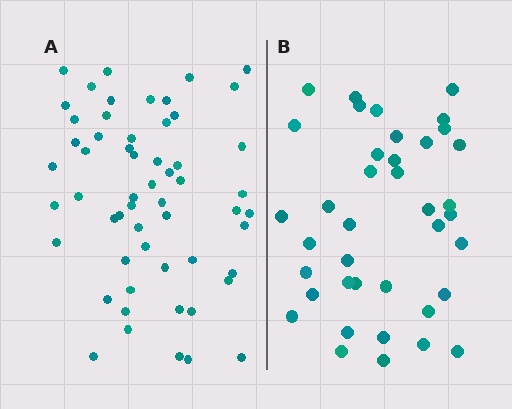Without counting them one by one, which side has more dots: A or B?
Region A (the left region) has more dots.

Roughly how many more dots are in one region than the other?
Region A has approximately 20 more dots than region B.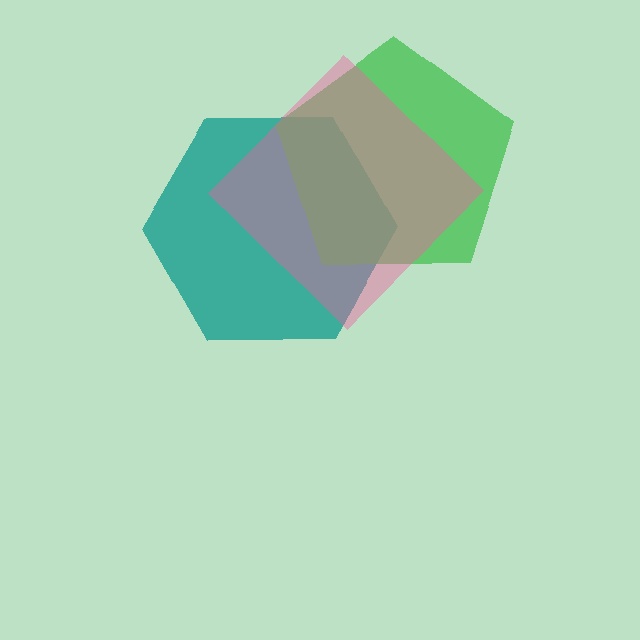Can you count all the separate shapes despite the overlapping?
Yes, there are 3 separate shapes.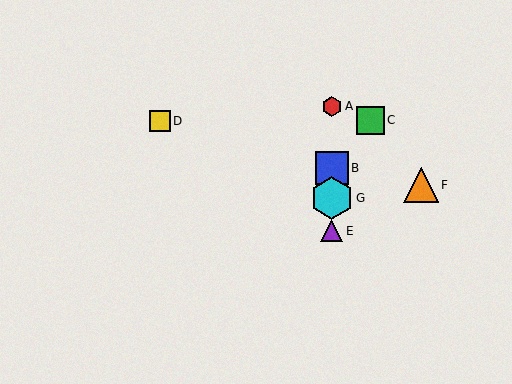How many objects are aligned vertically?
4 objects (A, B, E, G) are aligned vertically.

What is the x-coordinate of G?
Object G is at x≈332.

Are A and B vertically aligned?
Yes, both are at x≈332.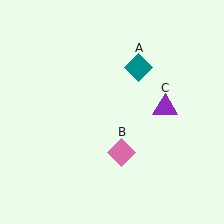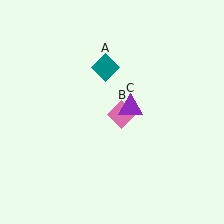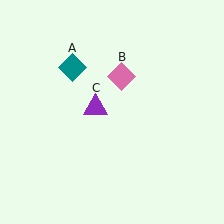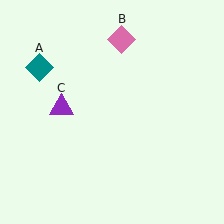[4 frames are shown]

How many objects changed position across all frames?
3 objects changed position: teal diamond (object A), pink diamond (object B), purple triangle (object C).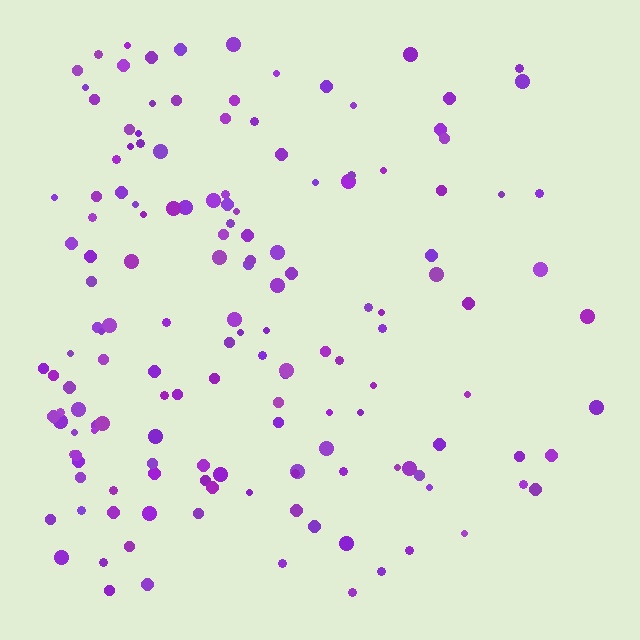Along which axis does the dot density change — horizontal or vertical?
Horizontal.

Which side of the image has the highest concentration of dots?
The left.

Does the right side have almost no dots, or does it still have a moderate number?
Still a moderate number, just noticeably fewer than the left.